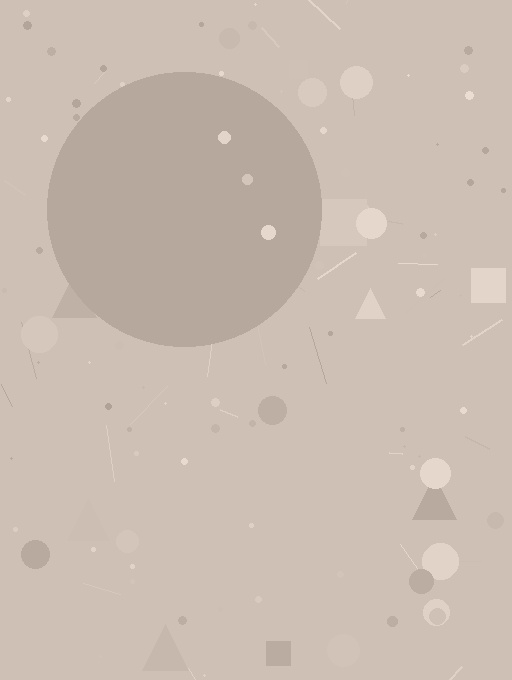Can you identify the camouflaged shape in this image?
The camouflaged shape is a circle.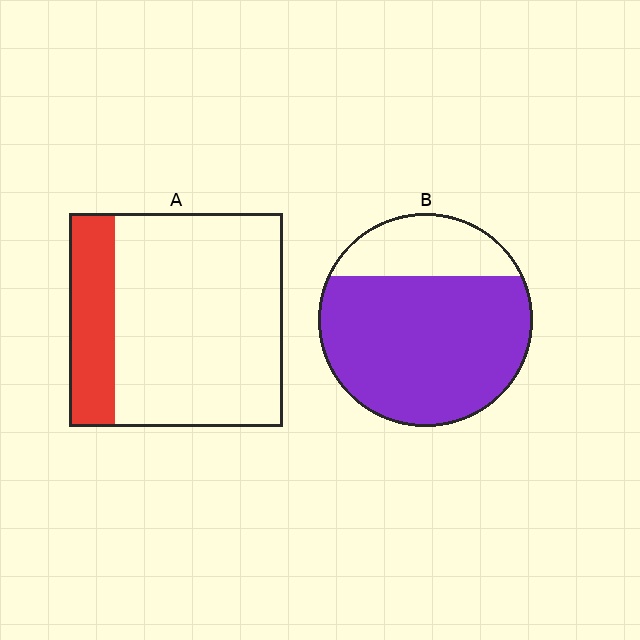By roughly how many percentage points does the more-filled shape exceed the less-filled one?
By roughly 55 percentage points (B over A).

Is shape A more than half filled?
No.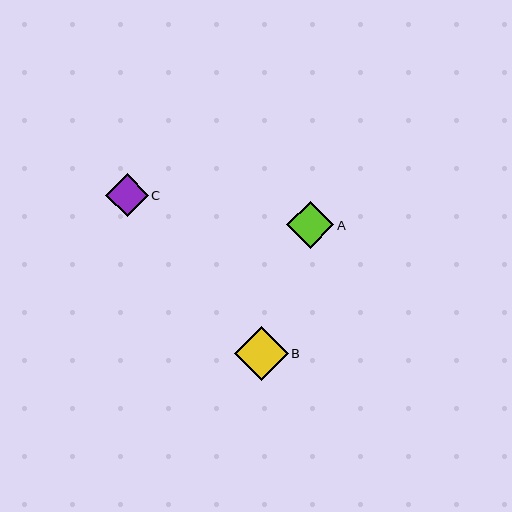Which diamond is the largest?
Diamond B is the largest with a size of approximately 54 pixels.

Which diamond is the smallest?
Diamond C is the smallest with a size of approximately 43 pixels.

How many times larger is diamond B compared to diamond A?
Diamond B is approximately 1.1 times the size of diamond A.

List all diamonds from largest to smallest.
From largest to smallest: B, A, C.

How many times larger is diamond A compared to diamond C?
Diamond A is approximately 1.1 times the size of diamond C.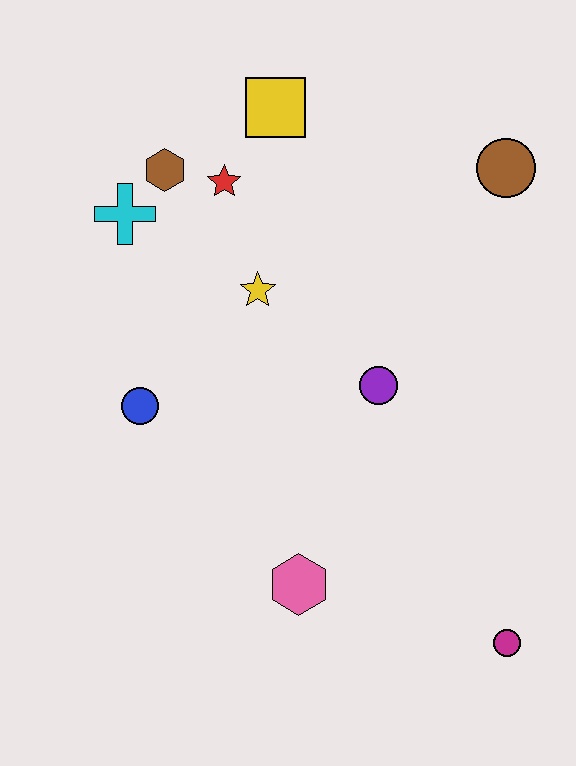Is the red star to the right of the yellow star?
No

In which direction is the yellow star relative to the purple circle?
The yellow star is to the left of the purple circle.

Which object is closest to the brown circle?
The yellow square is closest to the brown circle.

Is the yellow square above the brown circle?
Yes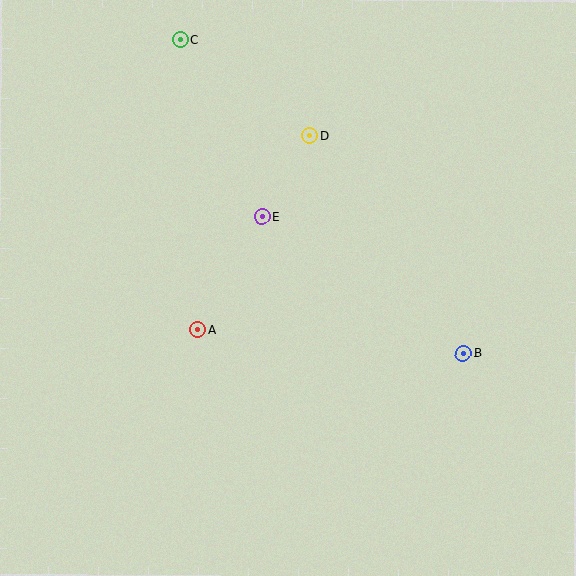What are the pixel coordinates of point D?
Point D is at (310, 136).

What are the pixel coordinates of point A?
Point A is at (198, 330).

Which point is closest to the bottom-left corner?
Point A is closest to the bottom-left corner.